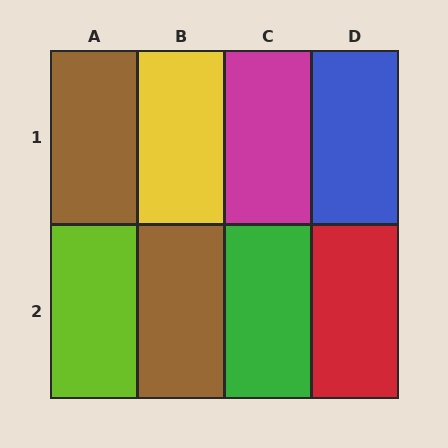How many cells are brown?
2 cells are brown.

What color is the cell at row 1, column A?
Brown.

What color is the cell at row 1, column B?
Yellow.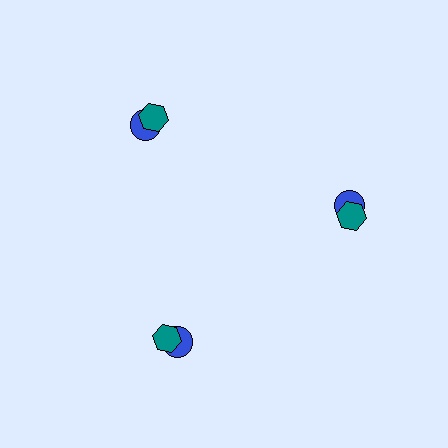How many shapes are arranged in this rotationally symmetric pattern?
There are 6 shapes, arranged in 3 groups of 2.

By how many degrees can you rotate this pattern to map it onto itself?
The pattern maps onto itself every 120 degrees of rotation.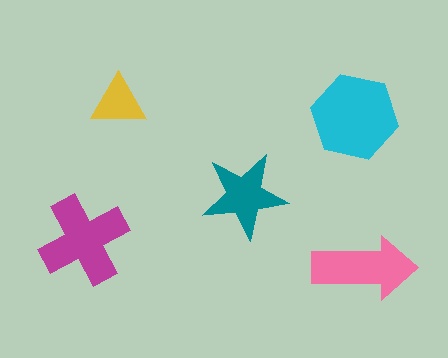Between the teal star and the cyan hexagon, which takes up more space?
The cyan hexagon.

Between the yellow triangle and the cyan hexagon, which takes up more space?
The cyan hexagon.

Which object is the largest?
The cyan hexagon.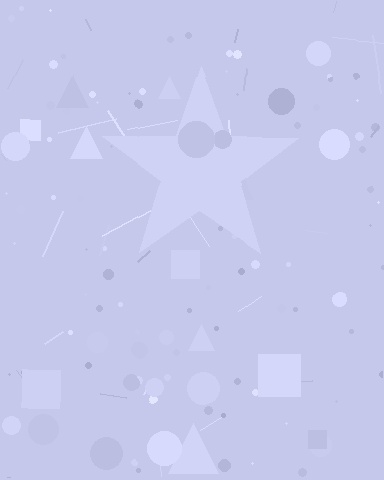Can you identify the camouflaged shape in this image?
The camouflaged shape is a star.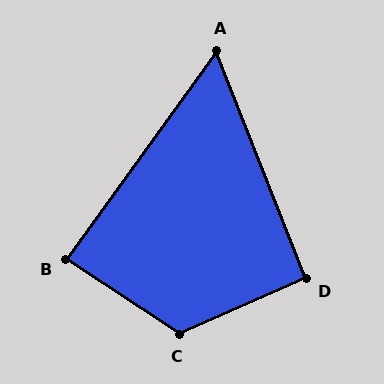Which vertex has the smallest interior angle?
A, at approximately 57 degrees.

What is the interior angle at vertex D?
Approximately 92 degrees (approximately right).